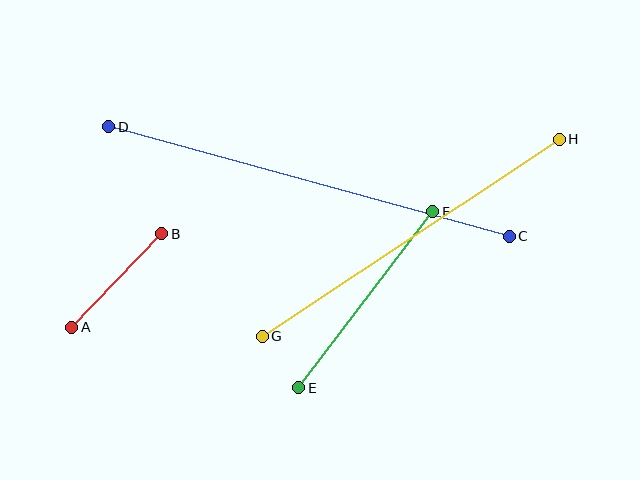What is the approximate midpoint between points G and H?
The midpoint is at approximately (411, 238) pixels.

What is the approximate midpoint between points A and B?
The midpoint is at approximately (117, 280) pixels.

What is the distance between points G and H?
The distance is approximately 356 pixels.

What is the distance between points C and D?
The distance is approximately 415 pixels.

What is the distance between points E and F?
The distance is approximately 221 pixels.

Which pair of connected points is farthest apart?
Points C and D are farthest apart.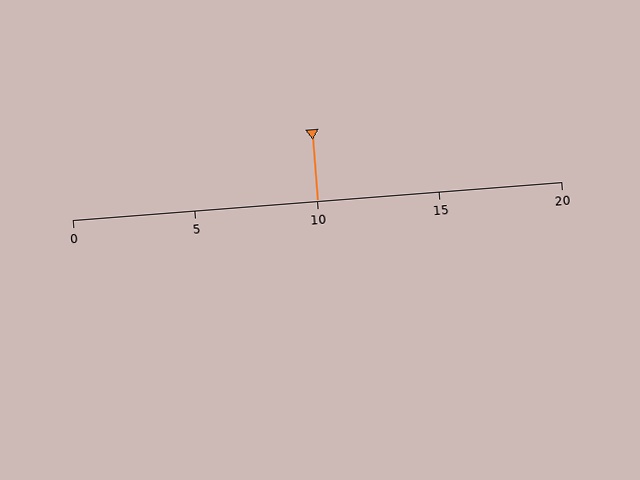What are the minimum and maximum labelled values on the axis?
The axis runs from 0 to 20.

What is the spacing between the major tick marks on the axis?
The major ticks are spaced 5 apart.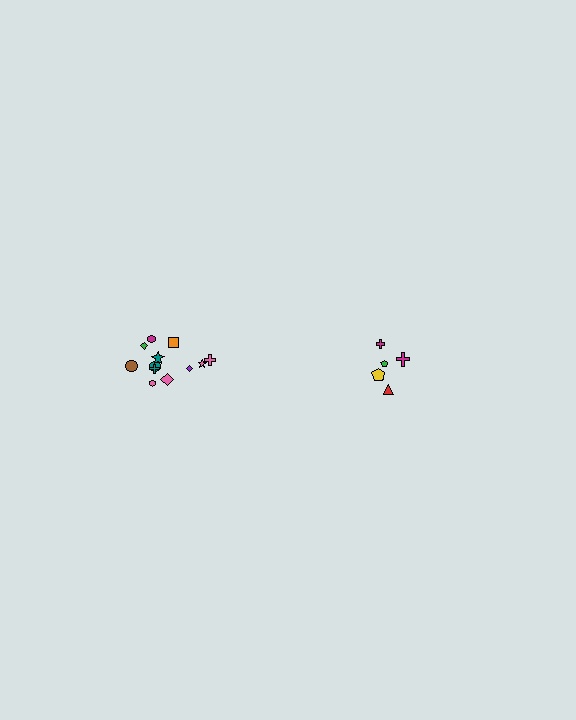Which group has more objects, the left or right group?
The left group.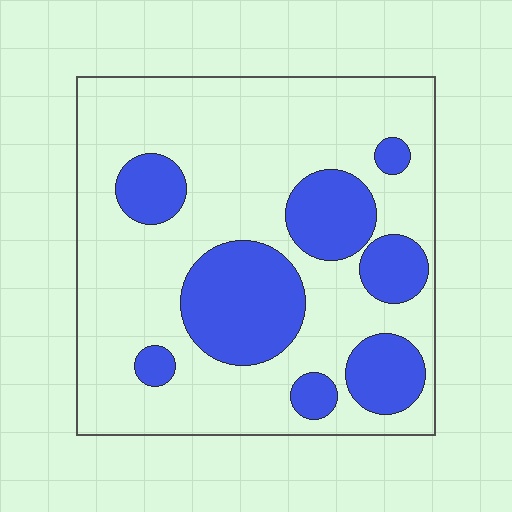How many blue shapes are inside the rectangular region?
8.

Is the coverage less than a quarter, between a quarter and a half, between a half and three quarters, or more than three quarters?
Between a quarter and a half.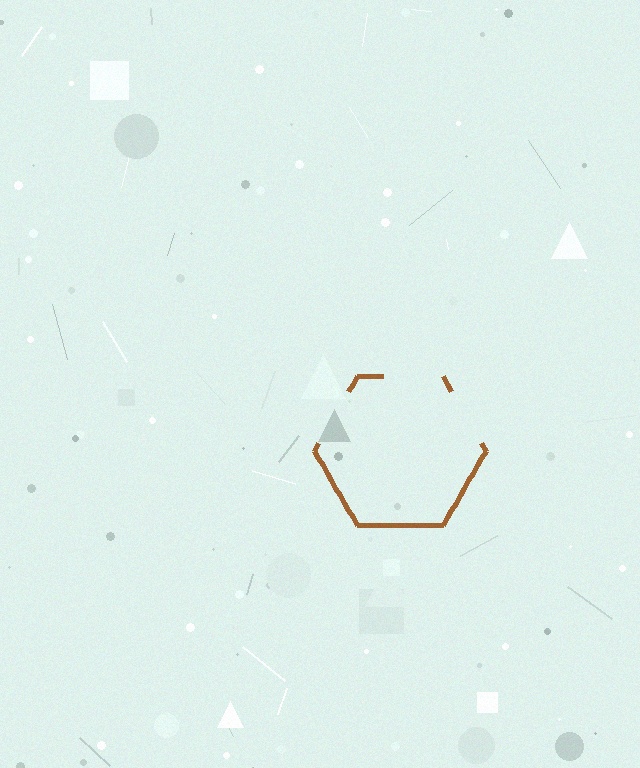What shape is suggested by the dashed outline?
The dashed outline suggests a hexagon.